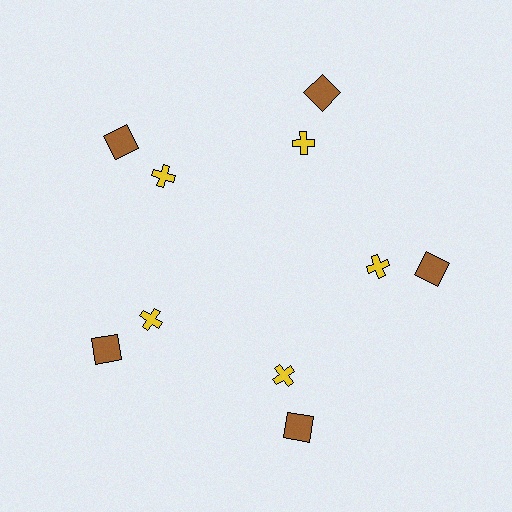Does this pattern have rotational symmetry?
Yes, this pattern has 5-fold rotational symmetry. It looks the same after rotating 72 degrees around the center.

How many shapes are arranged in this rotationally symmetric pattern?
There are 10 shapes, arranged in 5 groups of 2.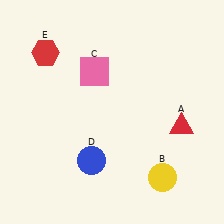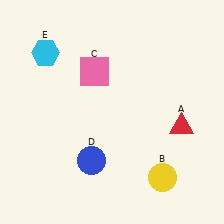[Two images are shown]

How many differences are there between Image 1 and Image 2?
There is 1 difference between the two images.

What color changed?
The hexagon (E) changed from red in Image 1 to cyan in Image 2.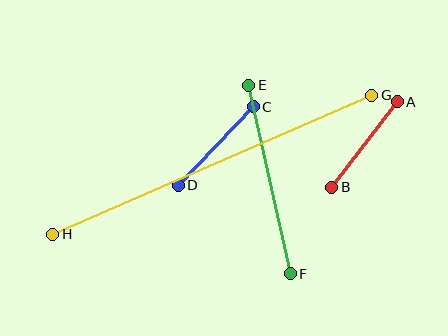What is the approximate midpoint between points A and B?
The midpoint is at approximately (364, 144) pixels.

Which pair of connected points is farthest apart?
Points G and H are farthest apart.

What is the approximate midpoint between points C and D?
The midpoint is at approximately (216, 146) pixels.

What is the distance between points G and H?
The distance is approximately 348 pixels.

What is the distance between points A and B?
The distance is approximately 108 pixels.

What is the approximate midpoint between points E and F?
The midpoint is at approximately (269, 180) pixels.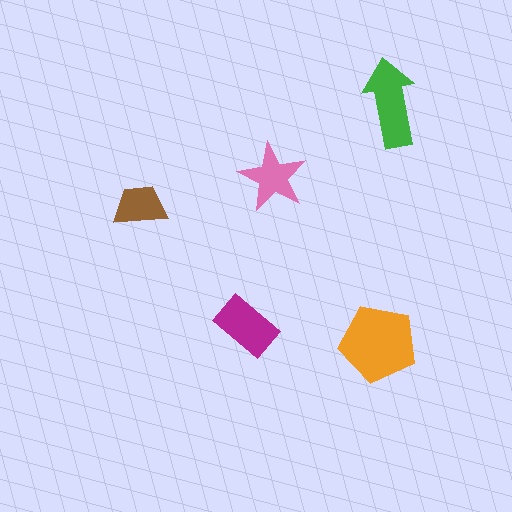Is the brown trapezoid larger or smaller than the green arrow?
Smaller.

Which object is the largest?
The orange pentagon.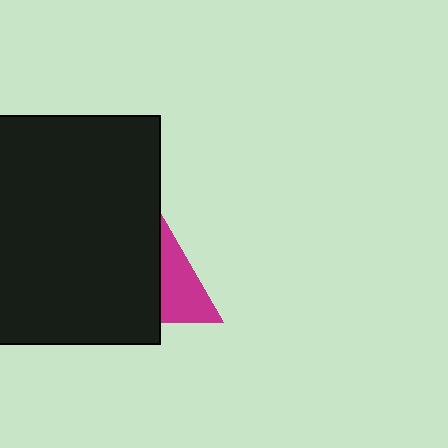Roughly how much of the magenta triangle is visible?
A small part of it is visible (roughly 41%).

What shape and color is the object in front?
The object in front is a black rectangle.